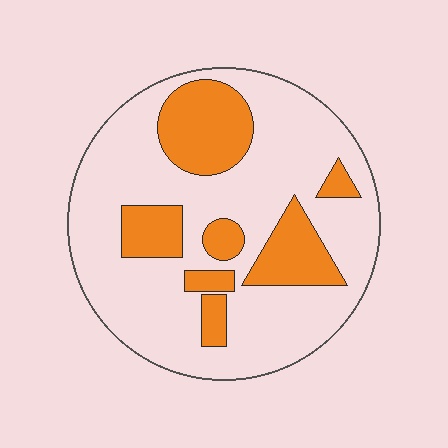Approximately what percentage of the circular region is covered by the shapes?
Approximately 25%.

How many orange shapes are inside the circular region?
7.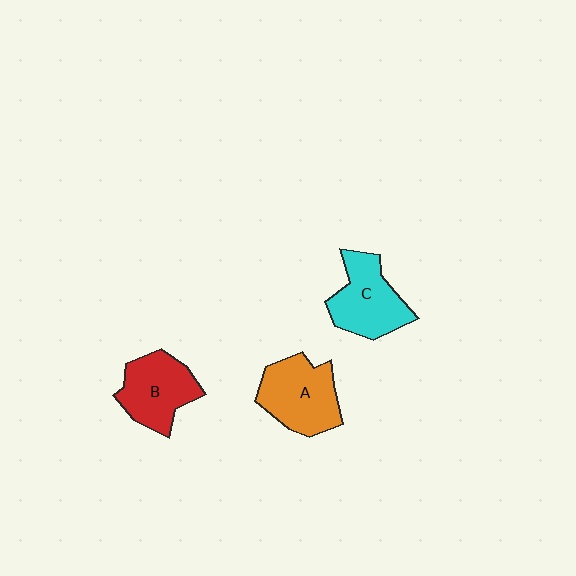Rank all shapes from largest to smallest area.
From largest to smallest: A (orange), C (cyan), B (red).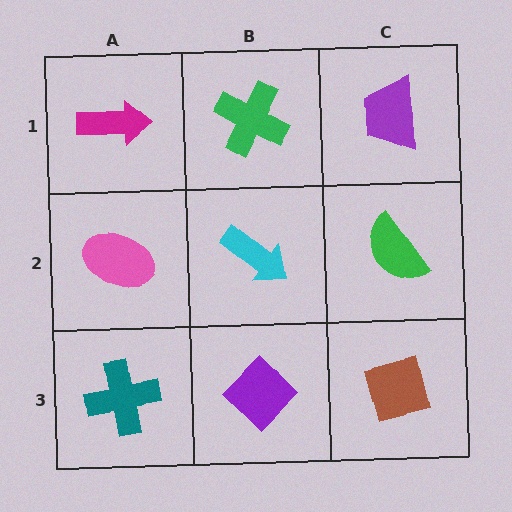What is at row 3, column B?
A purple diamond.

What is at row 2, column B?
A cyan arrow.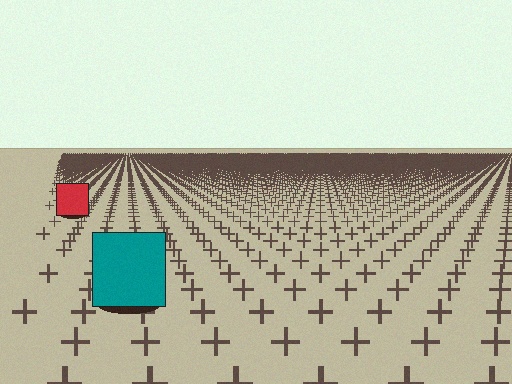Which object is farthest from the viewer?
The red square is farthest from the viewer. It appears smaller and the ground texture around it is denser.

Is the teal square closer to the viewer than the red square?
Yes. The teal square is closer — you can tell from the texture gradient: the ground texture is coarser near it.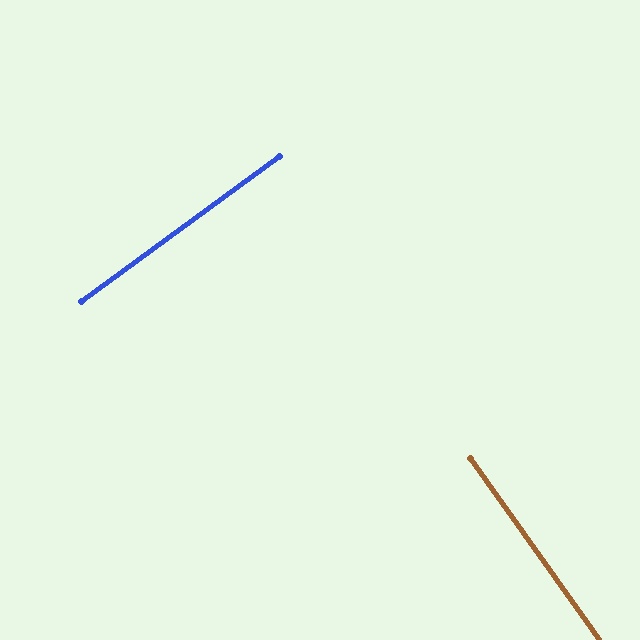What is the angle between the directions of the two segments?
Approximately 89 degrees.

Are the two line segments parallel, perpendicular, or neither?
Perpendicular — they meet at approximately 89°.